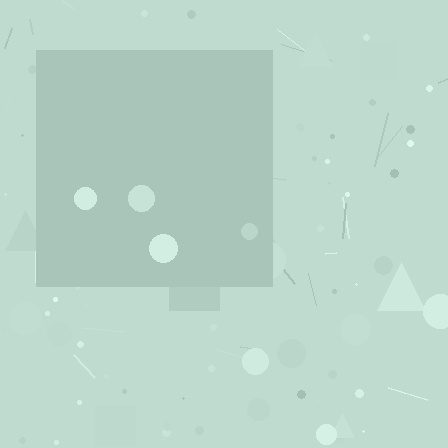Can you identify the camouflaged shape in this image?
The camouflaged shape is a square.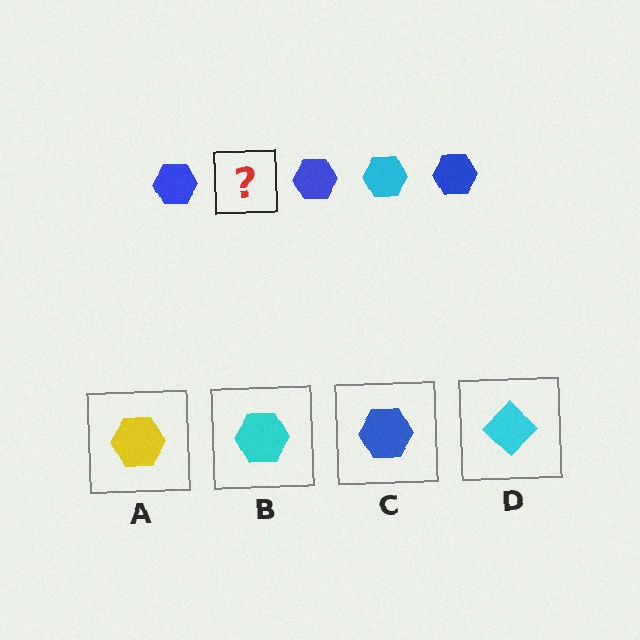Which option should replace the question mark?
Option B.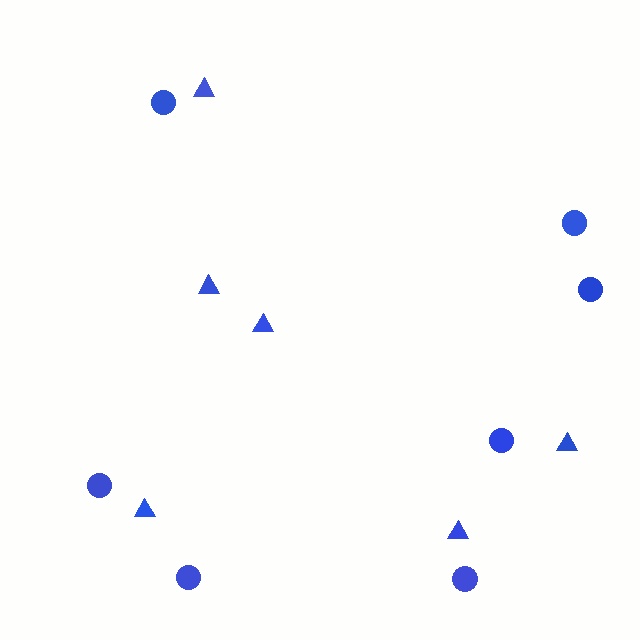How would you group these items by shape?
There are 2 groups: one group of triangles (6) and one group of circles (7).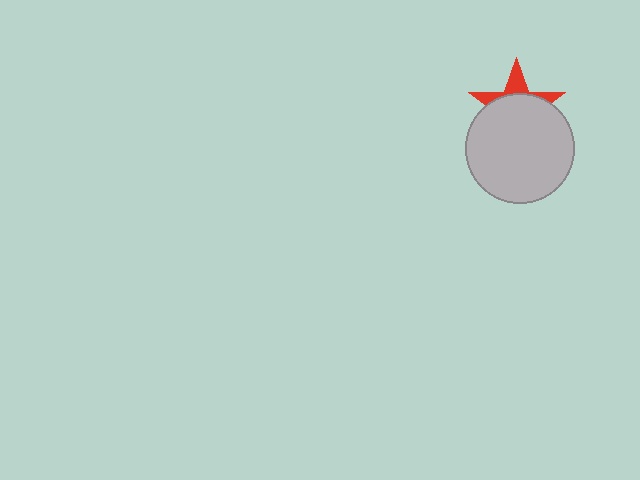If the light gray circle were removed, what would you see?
You would see the complete red star.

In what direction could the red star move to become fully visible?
The red star could move up. That would shift it out from behind the light gray circle entirely.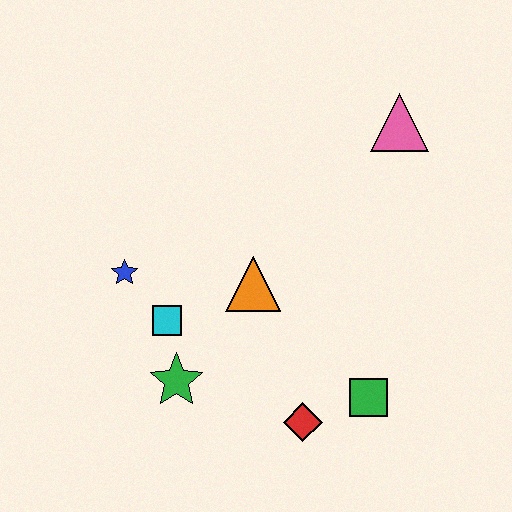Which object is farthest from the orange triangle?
The pink triangle is farthest from the orange triangle.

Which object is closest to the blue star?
The cyan square is closest to the blue star.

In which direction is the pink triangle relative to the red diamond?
The pink triangle is above the red diamond.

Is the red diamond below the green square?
Yes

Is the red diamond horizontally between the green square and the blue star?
Yes